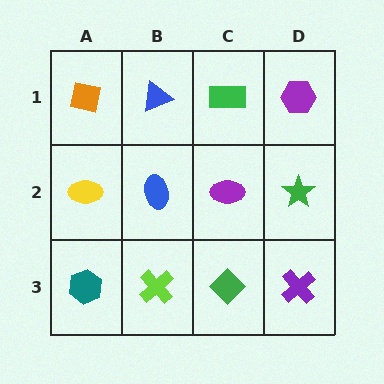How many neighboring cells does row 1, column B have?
3.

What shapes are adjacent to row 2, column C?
A green rectangle (row 1, column C), a green diamond (row 3, column C), a blue ellipse (row 2, column B), a green star (row 2, column D).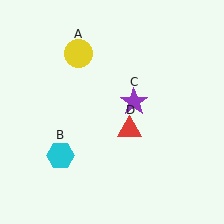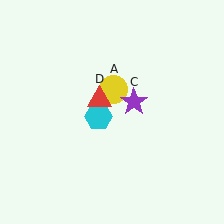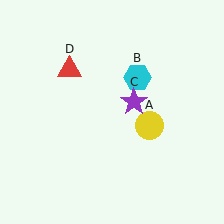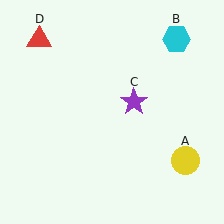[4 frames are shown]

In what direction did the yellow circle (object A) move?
The yellow circle (object A) moved down and to the right.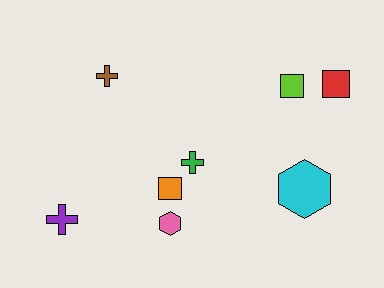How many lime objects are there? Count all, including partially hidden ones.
There is 1 lime object.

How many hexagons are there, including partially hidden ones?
There are 2 hexagons.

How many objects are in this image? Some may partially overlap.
There are 8 objects.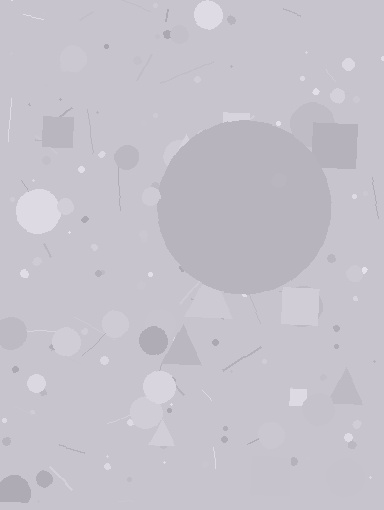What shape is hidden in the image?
A circle is hidden in the image.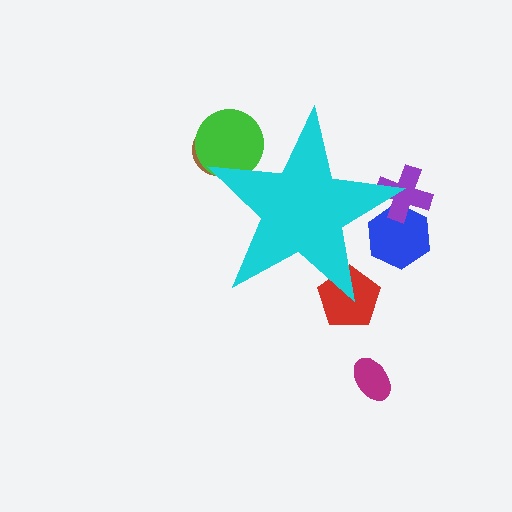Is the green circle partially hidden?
Yes, the green circle is partially hidden behind the cyan star.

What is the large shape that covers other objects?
A cyan star.